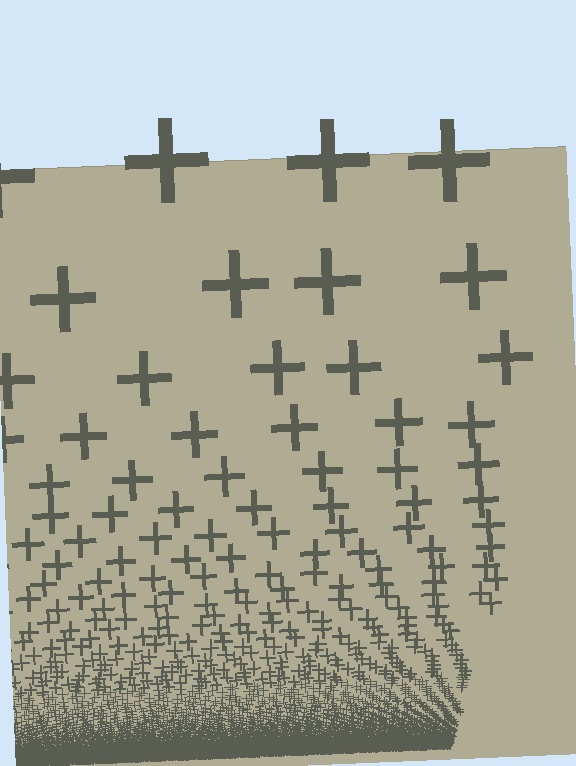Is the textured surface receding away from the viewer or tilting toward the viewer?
The surface appears to tilt toward the viewer. Texture elements get larger and sparser toward the top.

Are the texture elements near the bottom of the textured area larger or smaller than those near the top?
Smaller. The gradient is inverted — elements near the bottom are smaller and denser.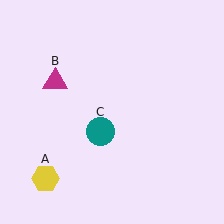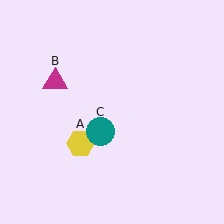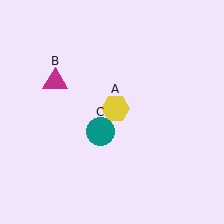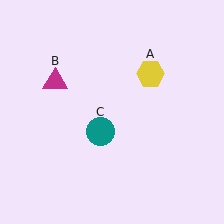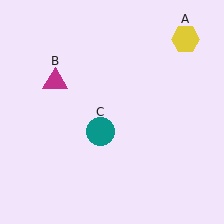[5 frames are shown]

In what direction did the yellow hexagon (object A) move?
The yellow hexagon (object A) moved up and to the right.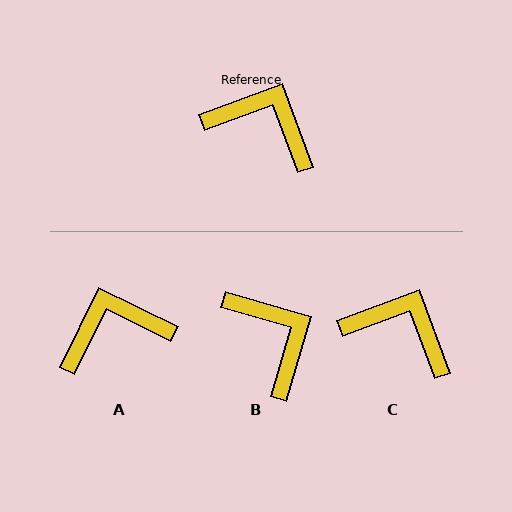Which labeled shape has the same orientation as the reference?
C.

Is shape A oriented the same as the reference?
No, it is off by about 44 degrees.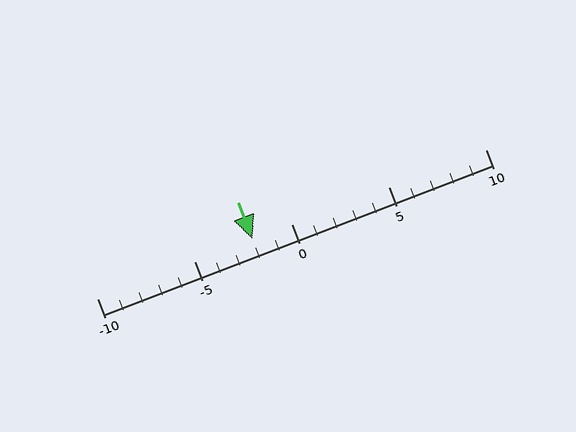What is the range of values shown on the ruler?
The ruler shows values from -10 to 10.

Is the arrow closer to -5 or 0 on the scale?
The arrow is closer to 0.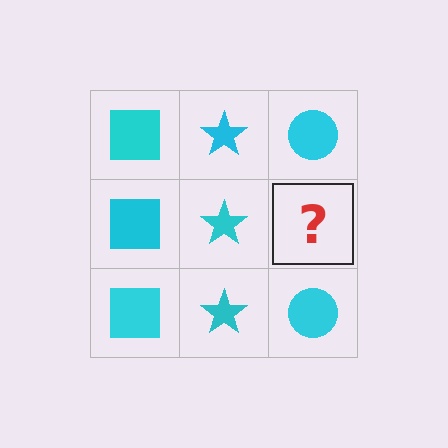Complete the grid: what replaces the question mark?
The question mark should be replaced with a cyan circle.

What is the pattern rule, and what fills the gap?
The rule is that each column has a consistent shape. The gap should be filled with a cyan circle.